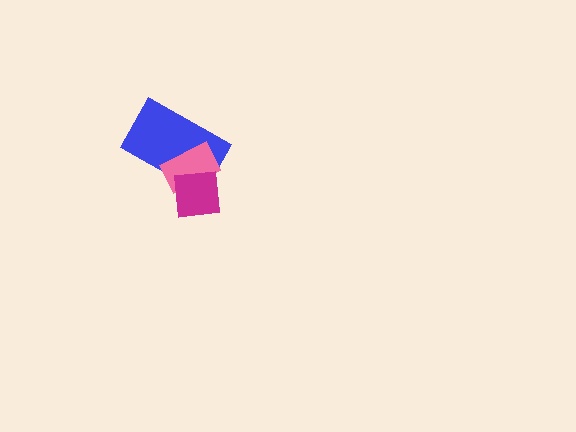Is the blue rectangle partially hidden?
Yes, it is partially covered by another shape.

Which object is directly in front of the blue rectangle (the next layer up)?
The pink rectangle is directly in front of the blue rectangle.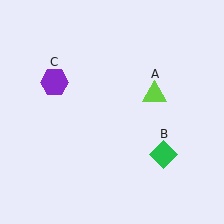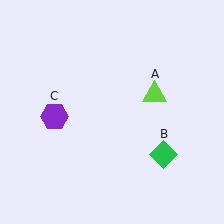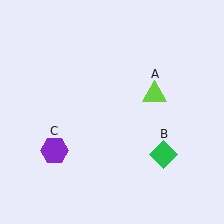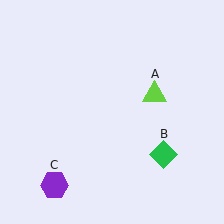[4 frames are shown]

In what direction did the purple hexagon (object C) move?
The purple hexagon (object C) moved down.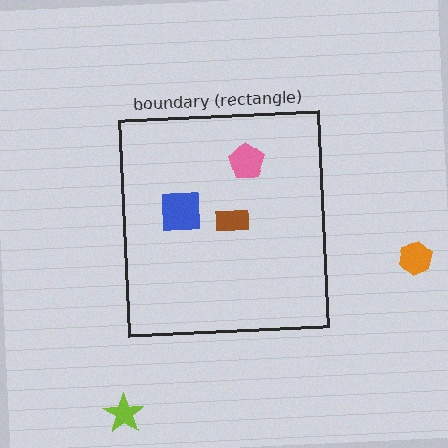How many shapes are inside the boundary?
3 inside, 2 outside.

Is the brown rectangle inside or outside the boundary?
Inside.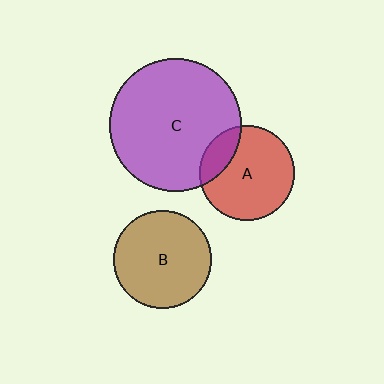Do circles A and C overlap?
Yes.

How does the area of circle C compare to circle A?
Approximately 1.9 times.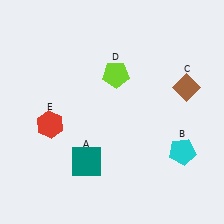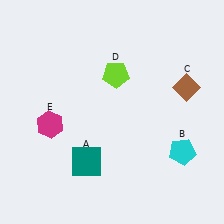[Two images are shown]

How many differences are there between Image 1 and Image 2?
There is 1 difference between the two images.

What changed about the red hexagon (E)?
In Image 1, E is red. In Image 2, it changed to magenta.